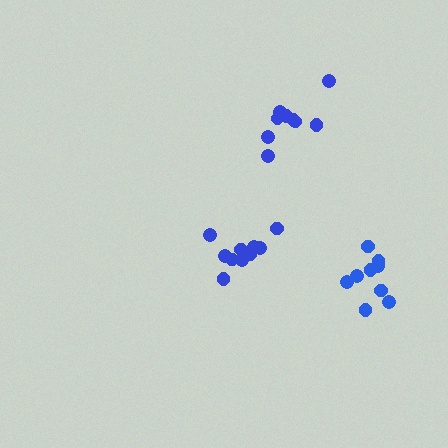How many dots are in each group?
Group 1: 10 dots, Group 2: 9 dots, Group 3: 9 dots (28 total).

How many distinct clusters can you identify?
There are 3 distinct clusters.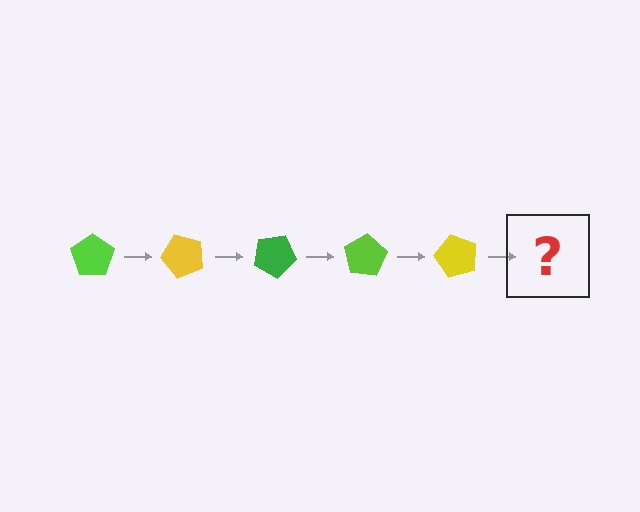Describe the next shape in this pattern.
It should be a green pentagon, rotated 250 degrees from the start.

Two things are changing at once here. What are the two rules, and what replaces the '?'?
The two rules are that it rotates 50 degrees each step and the color cycles through lime, yellow, and green. The '?' should be a green pentagon, rotated 250 degrees from the start.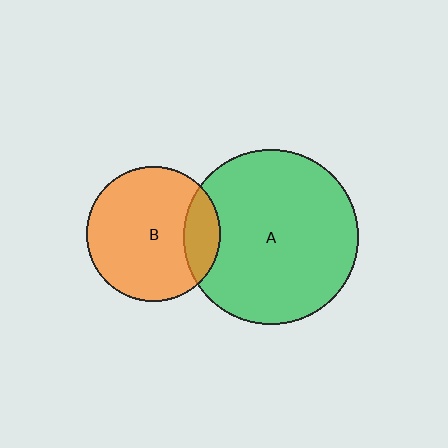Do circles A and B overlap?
Yes.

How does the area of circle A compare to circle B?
Approximately 1.7 times.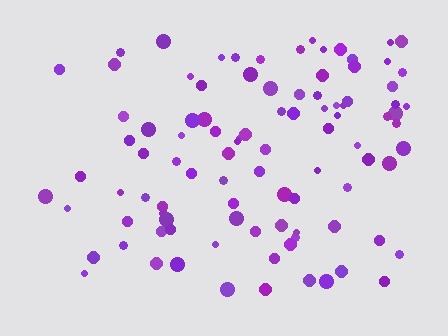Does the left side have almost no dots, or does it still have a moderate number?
Still a moderate number, just noticeably fewer than the right.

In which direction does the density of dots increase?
From left to right, with the right side densest.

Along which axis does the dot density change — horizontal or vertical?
Horizontal.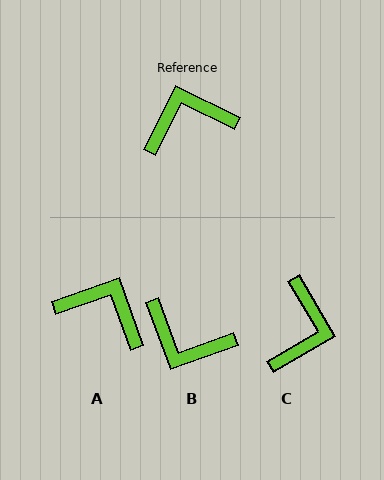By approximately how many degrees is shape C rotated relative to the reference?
Approximately 123 degrees clockwise.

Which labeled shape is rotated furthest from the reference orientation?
B, about 136 degrees away.